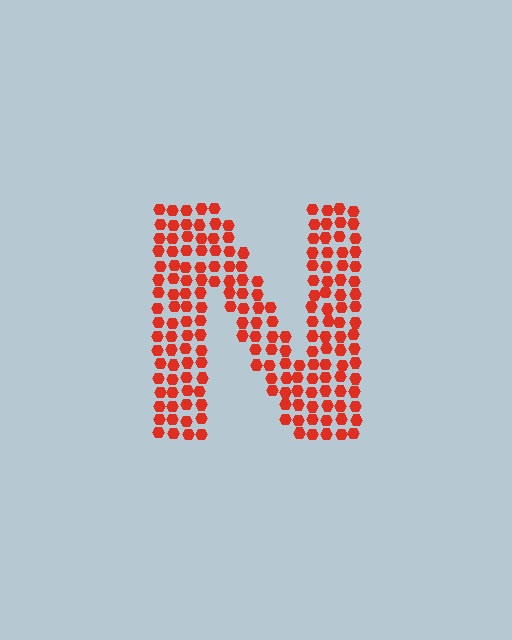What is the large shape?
The large shape is the letter N.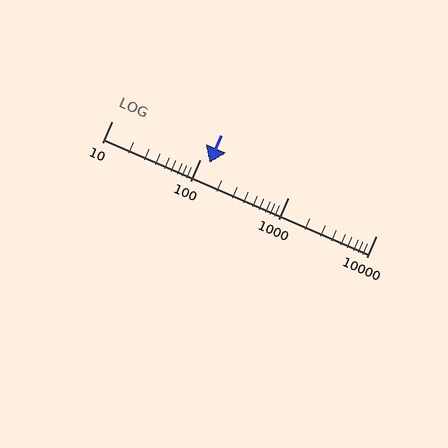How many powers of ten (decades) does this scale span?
The scale spans 3 decades, from 10 to 10000.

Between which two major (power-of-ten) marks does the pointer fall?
The pointer is between 100 and 1000.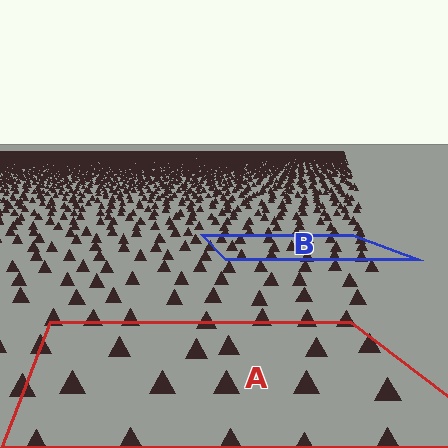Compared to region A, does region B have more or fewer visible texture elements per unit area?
Region B has more texture elements per unit area — they are packed more densely because it is farther away.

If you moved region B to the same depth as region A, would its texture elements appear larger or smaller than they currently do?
They would appear larger. At a closer depth, the same texture elements are projected at a bigger on-screen size.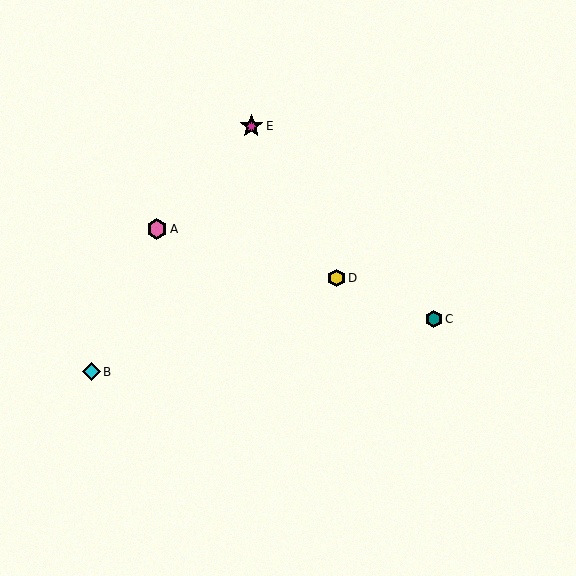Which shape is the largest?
The magenta star (labeled E) is the largest.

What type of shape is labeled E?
Shape E is a magenta star.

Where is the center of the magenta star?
The center of the magenta star is at (251, 126).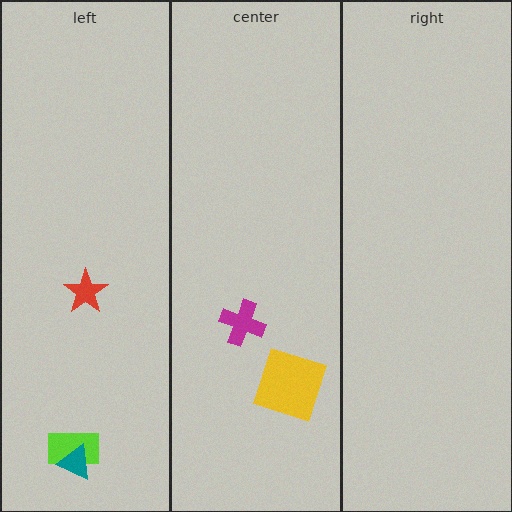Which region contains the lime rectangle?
The left region.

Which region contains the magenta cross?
The center region.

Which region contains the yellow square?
The center region.